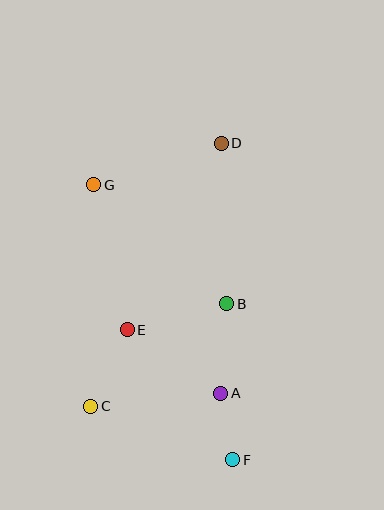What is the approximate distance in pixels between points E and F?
The distance between E and F is approximately 167 pixels.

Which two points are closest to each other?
Points A and F are closest to each other.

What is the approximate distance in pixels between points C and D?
The distance between C and D is approximately 294 pixels.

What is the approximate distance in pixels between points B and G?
The distance between B and G is approximately 179 pixels.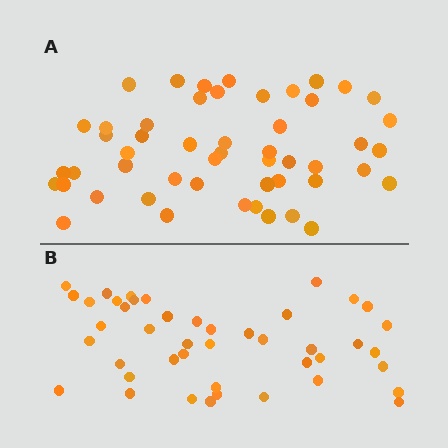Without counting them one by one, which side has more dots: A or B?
Region A (the top region) has more dots.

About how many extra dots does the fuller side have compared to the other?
Region A has roughly 8 or so more dots than region B.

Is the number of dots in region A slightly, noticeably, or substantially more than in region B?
Region A has only slightly more — the two regions are fairly close. The ratio is roughly 1.2 to 1.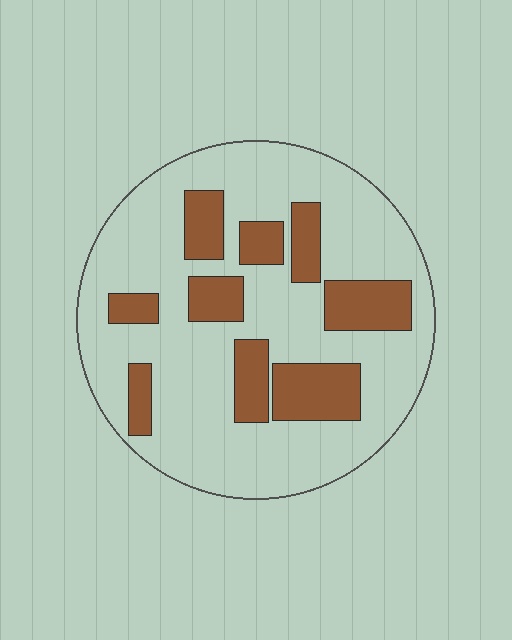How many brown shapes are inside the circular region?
9.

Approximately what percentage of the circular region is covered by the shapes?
Approximately 25%.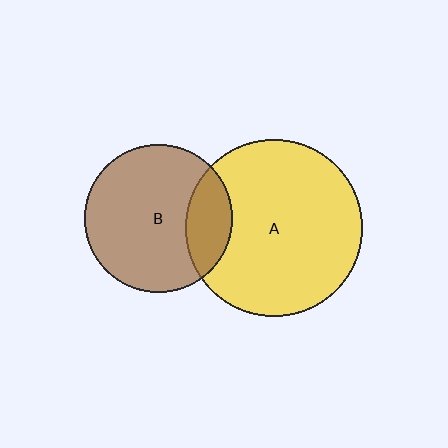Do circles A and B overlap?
Yes.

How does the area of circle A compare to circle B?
Approximately 1.4 times.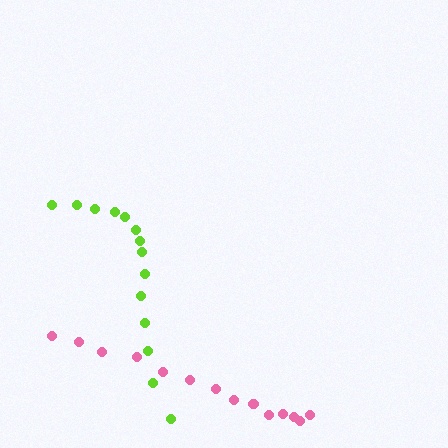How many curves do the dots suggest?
There are 2 distinct paths.